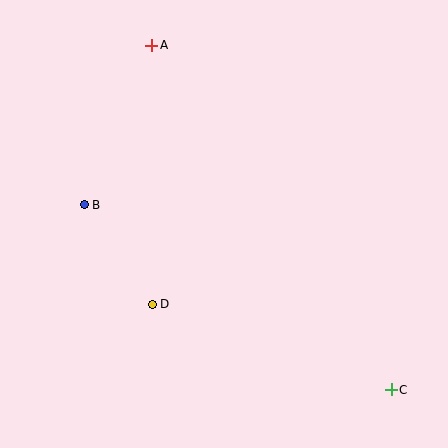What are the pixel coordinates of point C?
Point C is at (391, 390).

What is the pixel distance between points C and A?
The distance between C and A is 419 pixels.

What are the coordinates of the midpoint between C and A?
The midpoint between C and A is at (271, 217).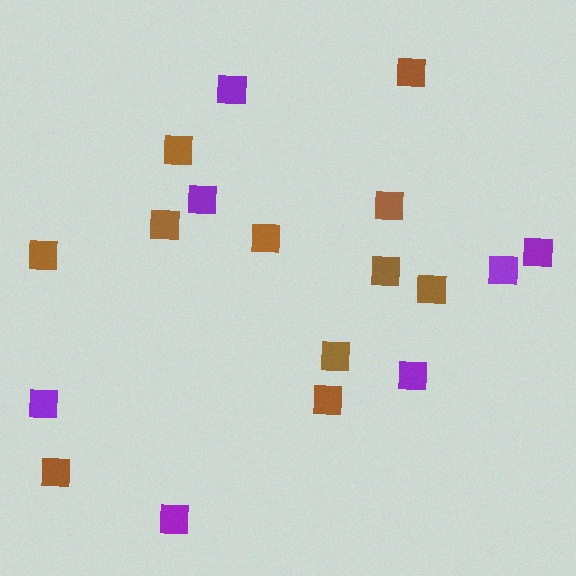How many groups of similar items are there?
There are 2 groups: one group of purple squares (7) and one group of brown squares (11).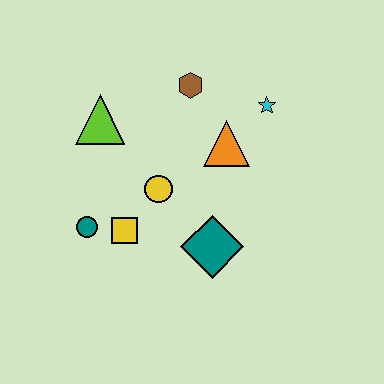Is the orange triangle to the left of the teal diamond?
No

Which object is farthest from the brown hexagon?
The teal circle is farthest from the brown hexagon.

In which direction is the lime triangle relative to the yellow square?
The lime triangle is above the yellow square.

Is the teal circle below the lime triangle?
Yes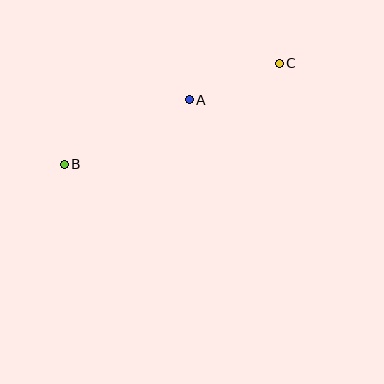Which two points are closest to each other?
Points A and C are closest to each other.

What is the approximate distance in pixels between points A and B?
The distance between A and B is approximately 140 pixels.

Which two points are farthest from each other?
Points B and C are farthest from each other.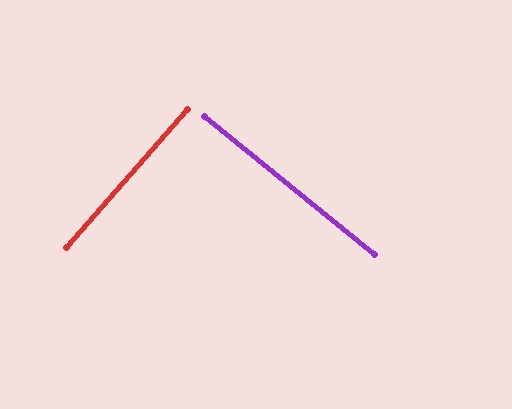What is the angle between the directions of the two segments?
Approximately 88 degrees.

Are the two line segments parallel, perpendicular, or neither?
Perpendicular — they meet at approximately 88°.